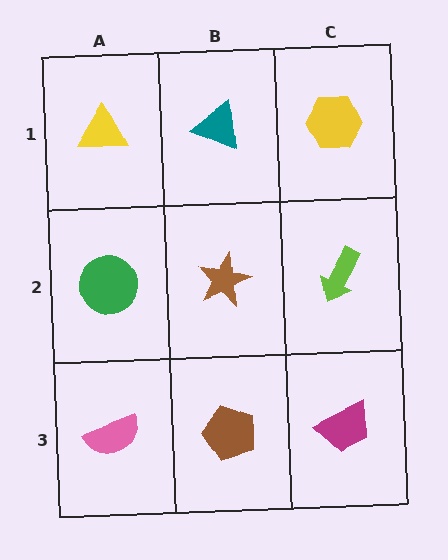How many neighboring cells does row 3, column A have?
2.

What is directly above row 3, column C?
A lime arrow.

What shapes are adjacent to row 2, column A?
A yellow triangle (row 1, column A), a pink semicircle (row 3, column A), a brown star (row 2, column B).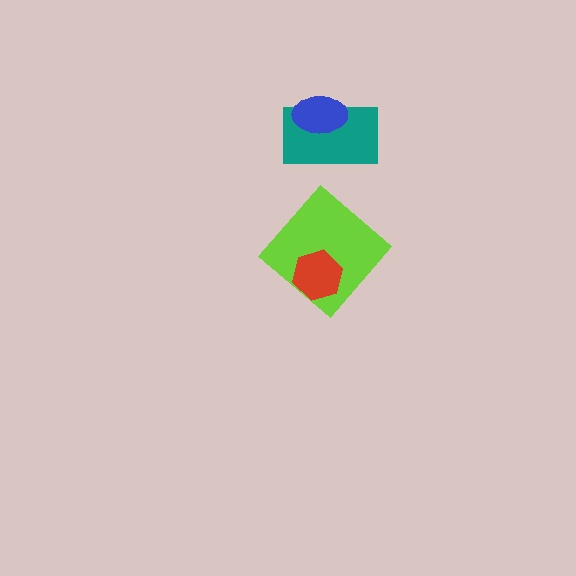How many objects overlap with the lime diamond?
1 object overlaps with the lime diamond.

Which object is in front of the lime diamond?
The red hexagon is in front of the lime diamond.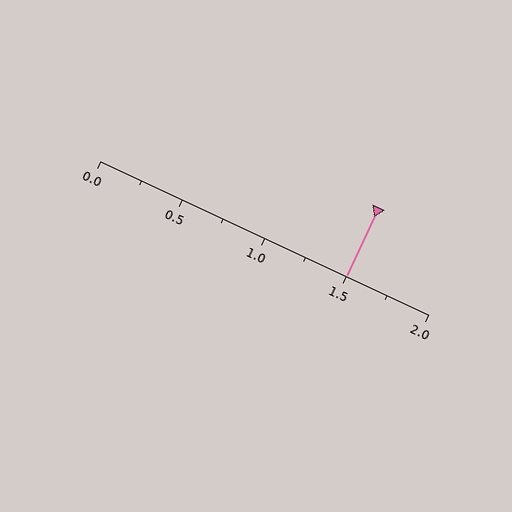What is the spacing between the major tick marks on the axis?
The major ticks are spaced 0.5 apart.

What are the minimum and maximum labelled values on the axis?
The axis runs from 0.0 to 2.0.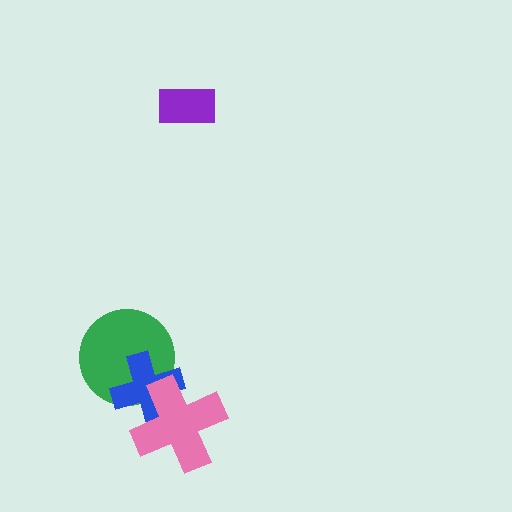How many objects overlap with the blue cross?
2 objects overlap with the blue cross.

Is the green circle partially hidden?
Yes, it is partially covered by another shape.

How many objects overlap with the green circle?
2 objects overlap with the green circle.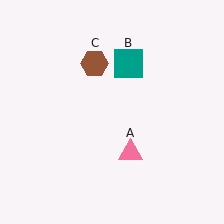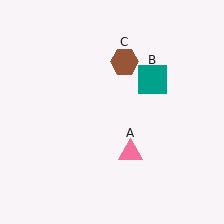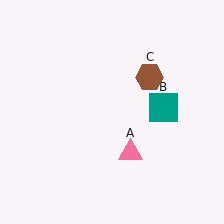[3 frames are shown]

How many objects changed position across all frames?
2 objects changed position: teal square (object B), brown hexagon (object C).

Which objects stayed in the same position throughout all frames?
Pink triangle (object A) remained stationary.